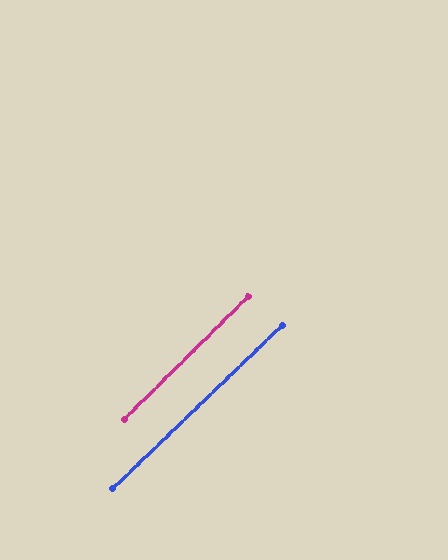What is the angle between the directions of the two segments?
Approximately 1 degree.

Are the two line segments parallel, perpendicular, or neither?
Parallel — their directions differ by only 0.8°.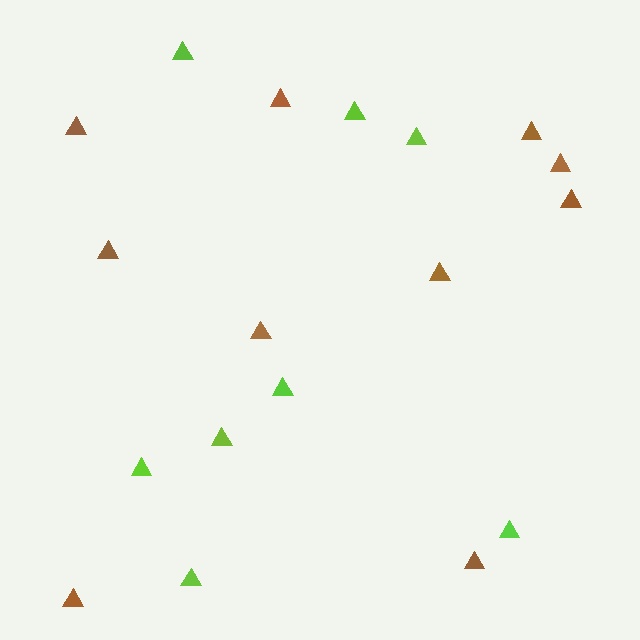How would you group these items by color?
There are 2 groups: one group of brown triangles (10) and one group of lime triangles (8).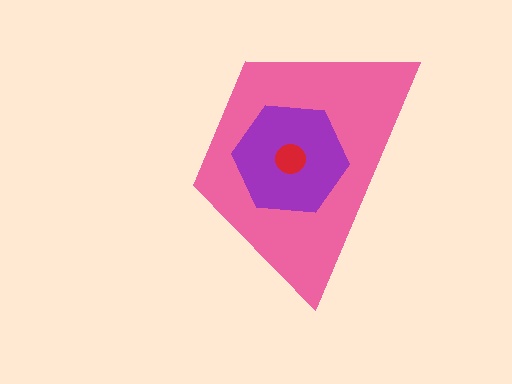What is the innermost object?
The red circle.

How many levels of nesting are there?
3.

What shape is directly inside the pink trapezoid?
The purple hexagon.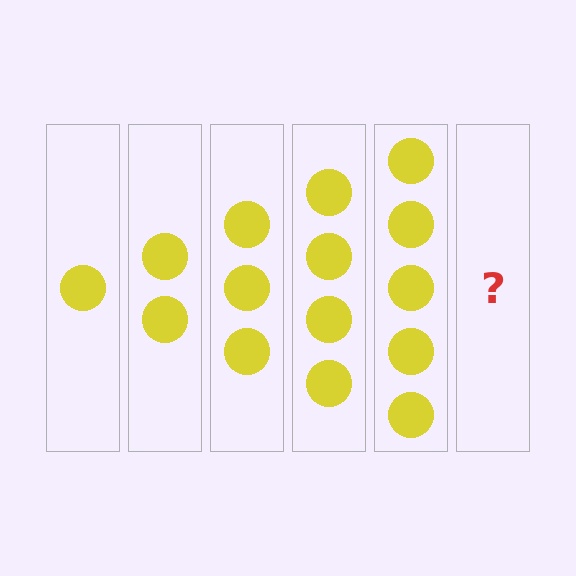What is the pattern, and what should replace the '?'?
The pattern is that each step adds one more circle. The '?' should be 6 circles.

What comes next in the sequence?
The next element should be 6 circles.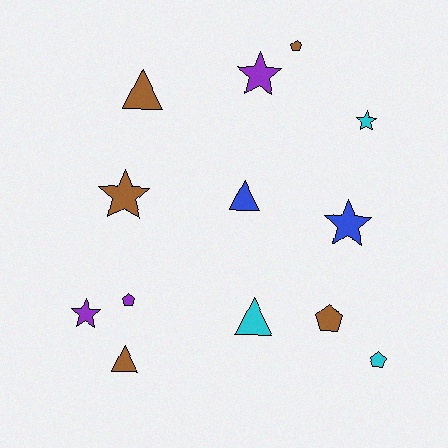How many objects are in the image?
There are 13 objects.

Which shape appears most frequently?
Star, with 5 objects.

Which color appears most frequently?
Brown, with 5 objects.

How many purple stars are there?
There are 2 purple stars.